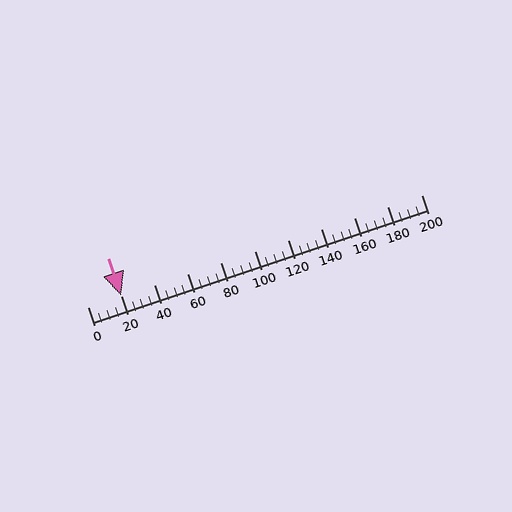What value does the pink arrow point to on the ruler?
The pink arrow points to approximately 20.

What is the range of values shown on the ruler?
The ruler shows values from 0 to 200.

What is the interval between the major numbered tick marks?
The major tick marks are spaced 20 units apart.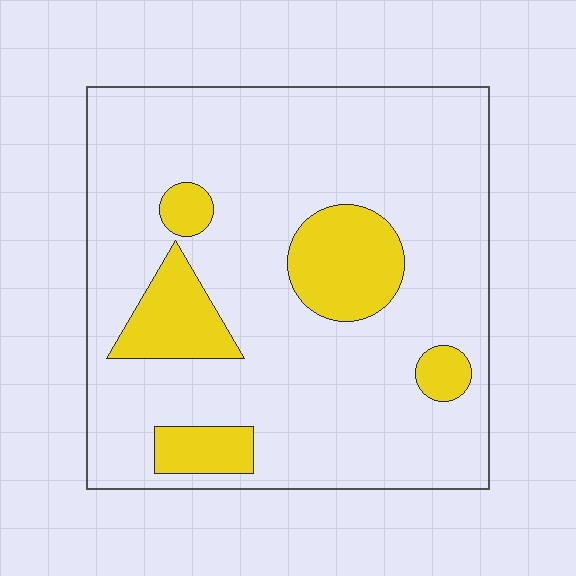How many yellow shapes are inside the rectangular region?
5.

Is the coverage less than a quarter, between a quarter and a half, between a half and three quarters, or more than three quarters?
Less than a quarter.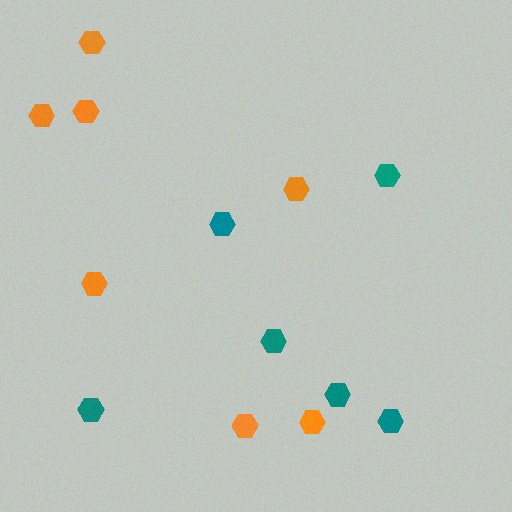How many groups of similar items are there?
There are 2 groups: one group of teal hexagons (6) and one group of orange hexagons (7).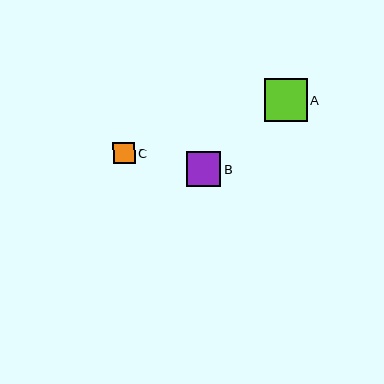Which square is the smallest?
Square C is the smallest with a size of approximately 21 pixels.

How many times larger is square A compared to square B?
Square A is approximately 1.2 times the size of square B.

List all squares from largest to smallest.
From largest to smallest: A, B, C.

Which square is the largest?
Square A is the largest with a size of approximately 43 pixels.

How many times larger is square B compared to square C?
Square B is approximately 1.6 times the size of square C.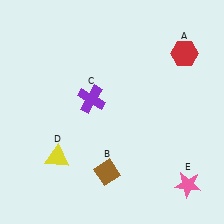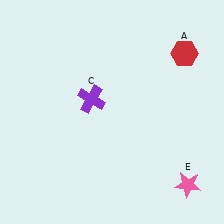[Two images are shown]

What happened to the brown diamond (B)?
The brown diamond (B) was removed in Image 2. It was in the bottom-left area of Image 1.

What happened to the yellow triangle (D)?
The yellow triangle (D) was removed in Image 2. It was in the bottom-left area of Image 1.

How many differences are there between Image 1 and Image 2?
There are 2 differences between the two images.